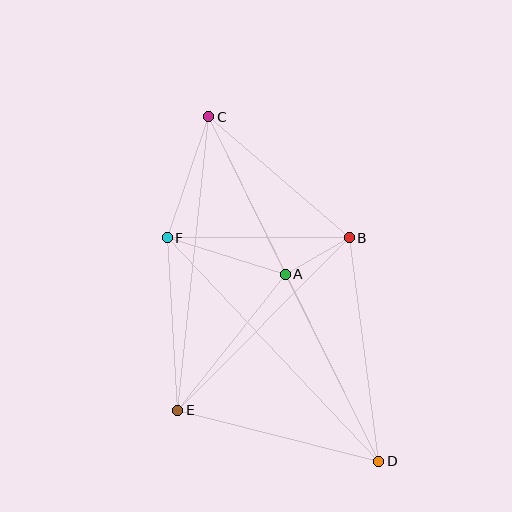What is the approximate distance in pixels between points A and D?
The distance between A and D is approximately 209 pixels.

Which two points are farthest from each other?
Points C and D are farthest from each other.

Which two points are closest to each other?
Points A and B are closest to each other.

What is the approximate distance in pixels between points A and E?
The distance between A and E is approximately 174 pixels.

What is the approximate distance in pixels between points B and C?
The distance between B and C is approximately 185 pixels.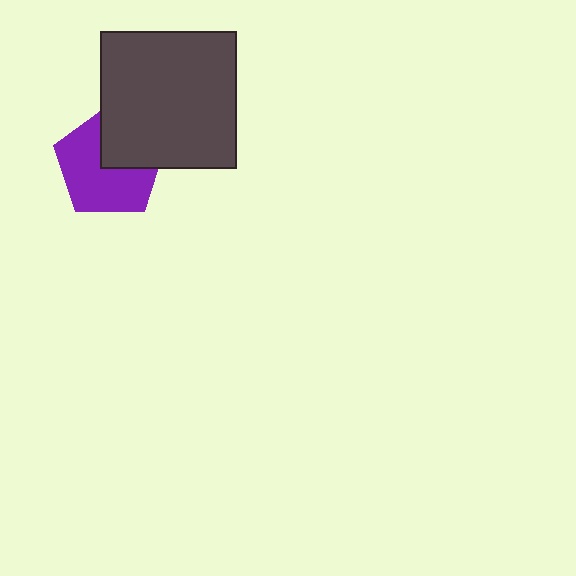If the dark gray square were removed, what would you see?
You would see the complete purple pentagon.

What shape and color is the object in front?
The object in front is a dark gray square.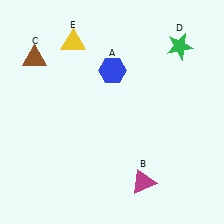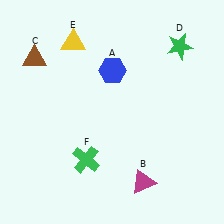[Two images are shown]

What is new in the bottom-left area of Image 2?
A green cross (F) was added in the bottom-left area of Image 2.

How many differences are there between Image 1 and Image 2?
There is 1 difference between the two images.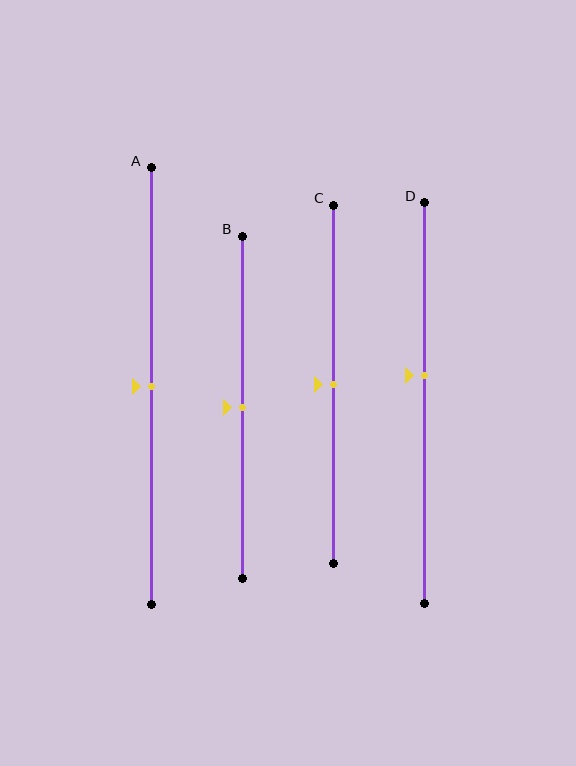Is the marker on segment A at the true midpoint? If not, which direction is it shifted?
Yes, the marker on segment A is at the true midpoint.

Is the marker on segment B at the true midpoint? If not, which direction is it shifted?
Yes, the marker on segment B is at the true midpoint.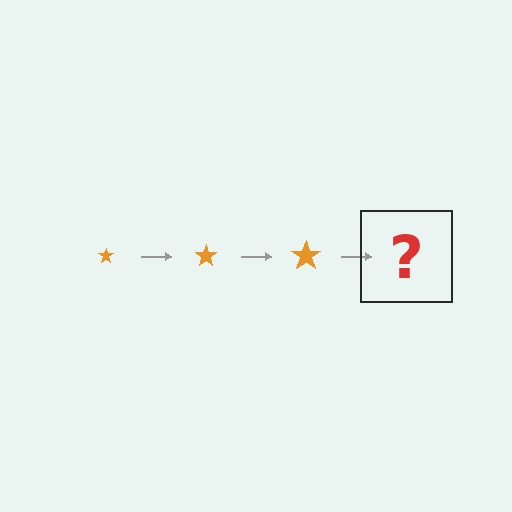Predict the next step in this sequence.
The next step is an orange star, larger than the previous one.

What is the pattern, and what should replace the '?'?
The pattern is that the star gets progressively larger each step. The '?' should be an orange star, larger than the previous one.